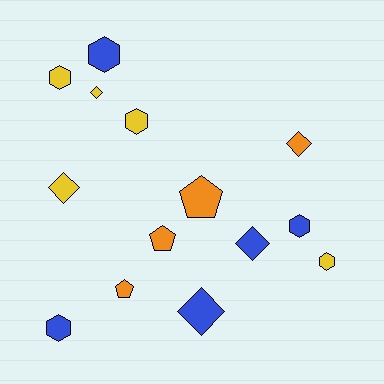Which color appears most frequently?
Blue, with 5 objects.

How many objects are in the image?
There are 14 objects.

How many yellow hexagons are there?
There are 3 yellow hexagons.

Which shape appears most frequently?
Hexagon, with 6 objects.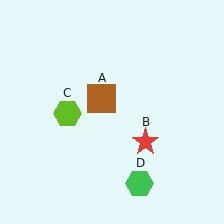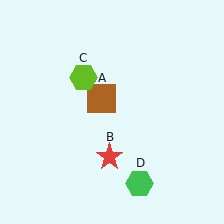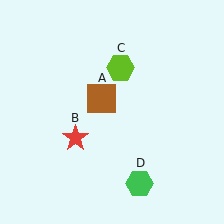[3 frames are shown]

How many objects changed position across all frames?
2 objects changed position: red star (object B), lime hexagon (object C).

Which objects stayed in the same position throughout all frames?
Brown square (object A) and green hexagon (object D) remained stationary.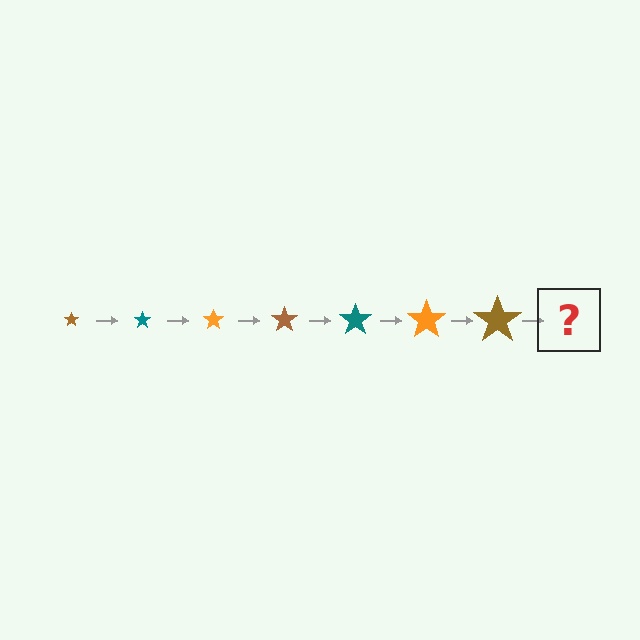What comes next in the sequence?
The next element should be a teal star, larger than the previous one.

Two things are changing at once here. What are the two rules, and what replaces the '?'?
The two rules are that the star grows larger each step and the color cycles through brown, teal, and orange. The '?' should be a teal star, larger than the previous one.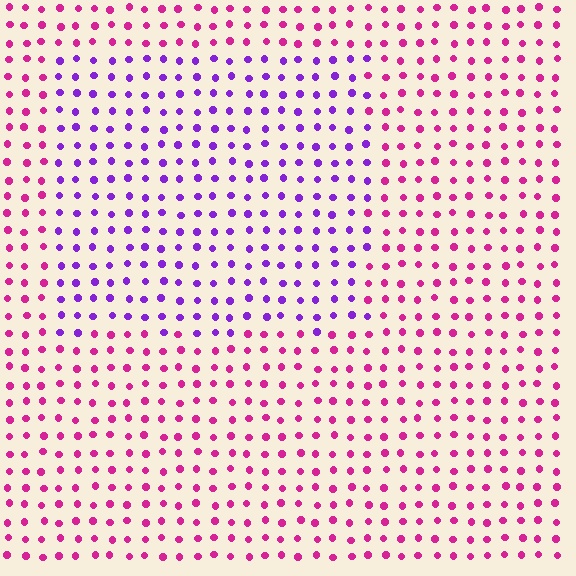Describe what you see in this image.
The image is filled with small magenta elements in a uniform arrangement. A rectangle-shaped region is visible where the elements are tinted to a slightly different hue, forming a subtle color boundary.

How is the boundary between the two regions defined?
The boundary is defined purely by a slight shift in hue (about 48 degrees). Spacing, size, and orientation are identical on both sides.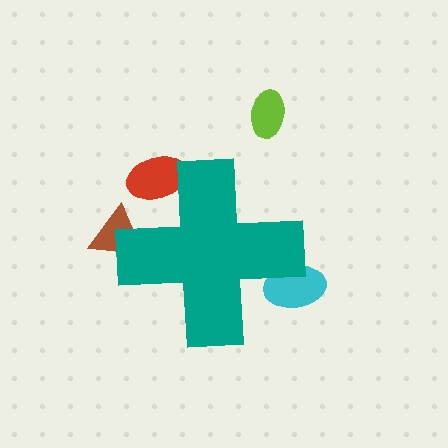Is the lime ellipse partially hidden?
No, the lime ellipse is fully visible.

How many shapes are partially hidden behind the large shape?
3 shapes are partially hidden.